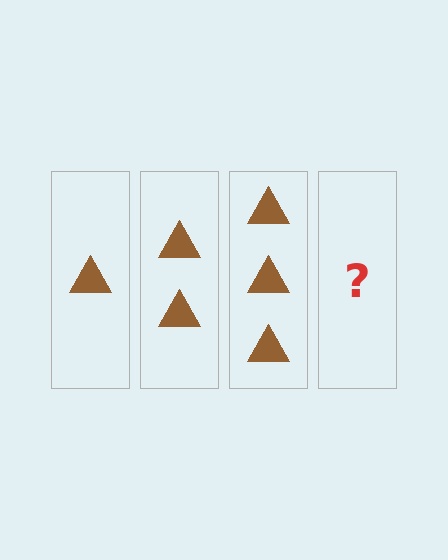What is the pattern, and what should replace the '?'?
The pattern is that each step adds one more triangle. The '?' should be 4 triangles.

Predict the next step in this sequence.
The next step is 4 triangles.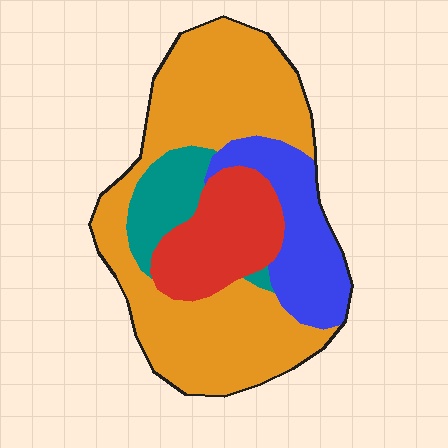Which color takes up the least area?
Teal, at roughly 10%.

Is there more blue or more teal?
Blue.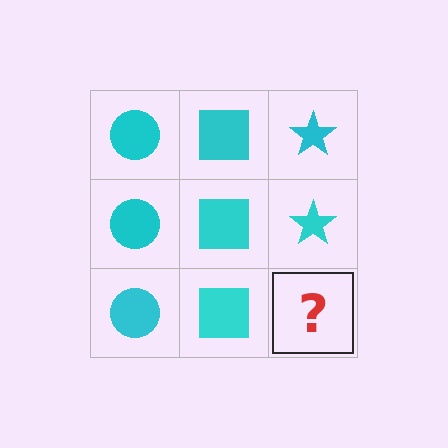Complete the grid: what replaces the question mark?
The question mark should be replaced with a cyan star.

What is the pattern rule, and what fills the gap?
The rule is that each column has a consistent shape. The gap should be filled with a cyan star.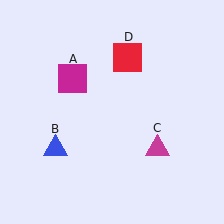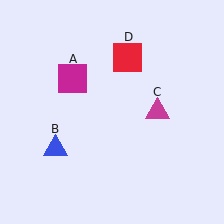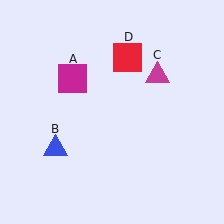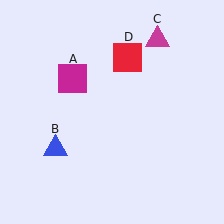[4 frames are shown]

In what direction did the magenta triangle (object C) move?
The magenta triangle (object C) moved up.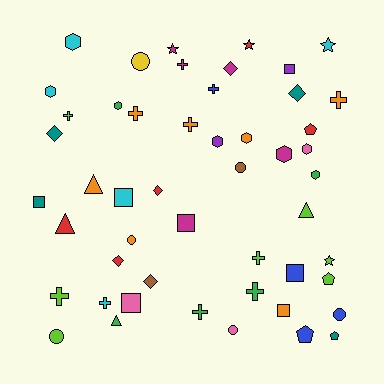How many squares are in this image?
There are 7 squares.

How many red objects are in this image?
There are 5 red objects.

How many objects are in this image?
There are 50 objects.